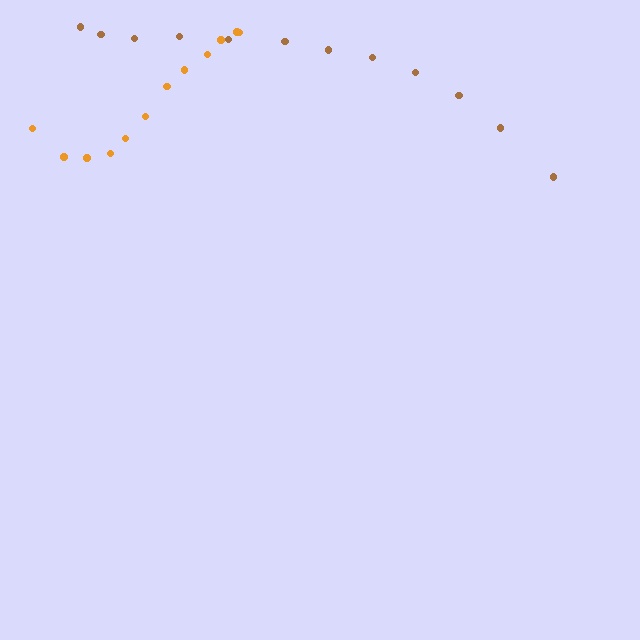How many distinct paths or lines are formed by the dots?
There are 2 distinct paths.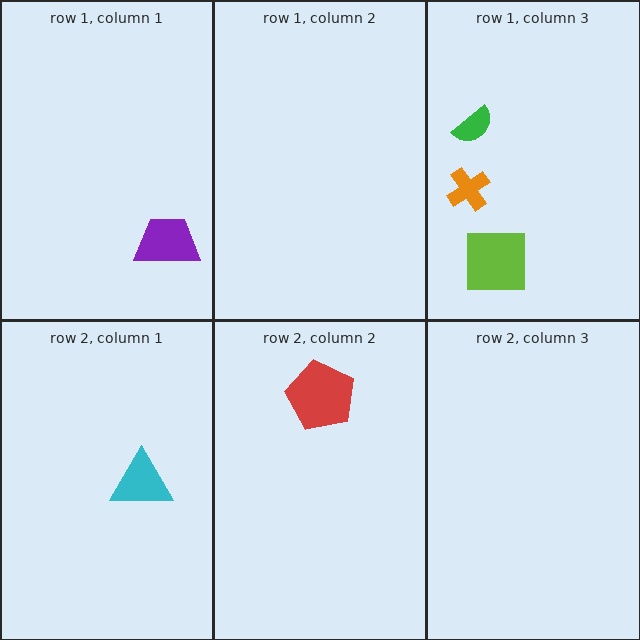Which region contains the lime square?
The row 1, column 3 region.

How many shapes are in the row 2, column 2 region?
1.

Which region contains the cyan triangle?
The row 2, column 1 region.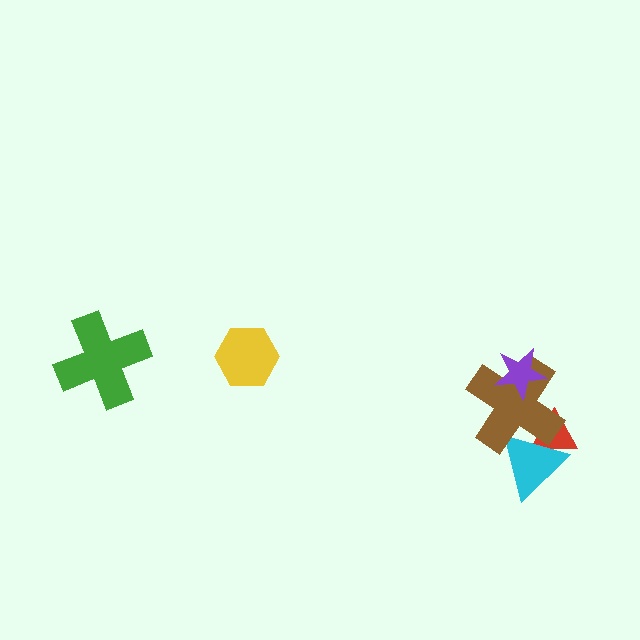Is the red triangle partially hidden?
Yes, it is partially covered by another shape.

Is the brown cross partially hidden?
Yes, it is partially covered by another shape.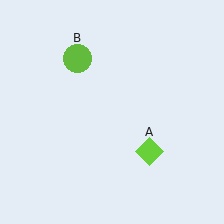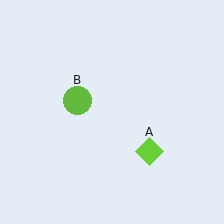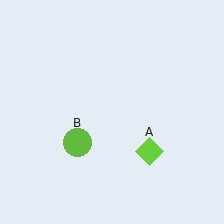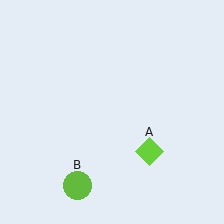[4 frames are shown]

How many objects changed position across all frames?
1 object changed position: lime circle (object B).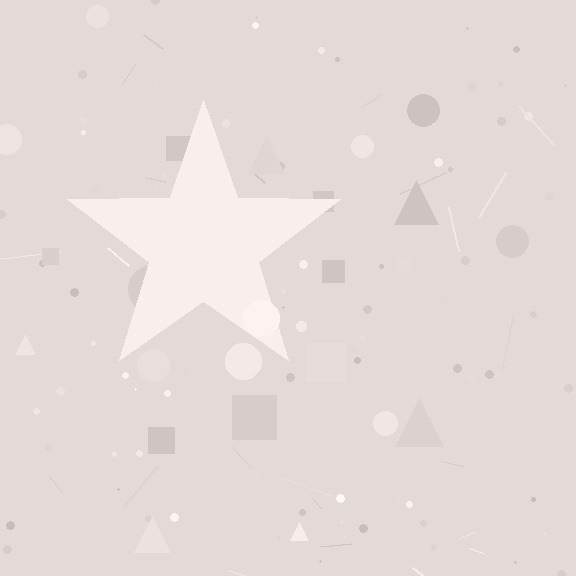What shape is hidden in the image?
A star is hidden in the image.